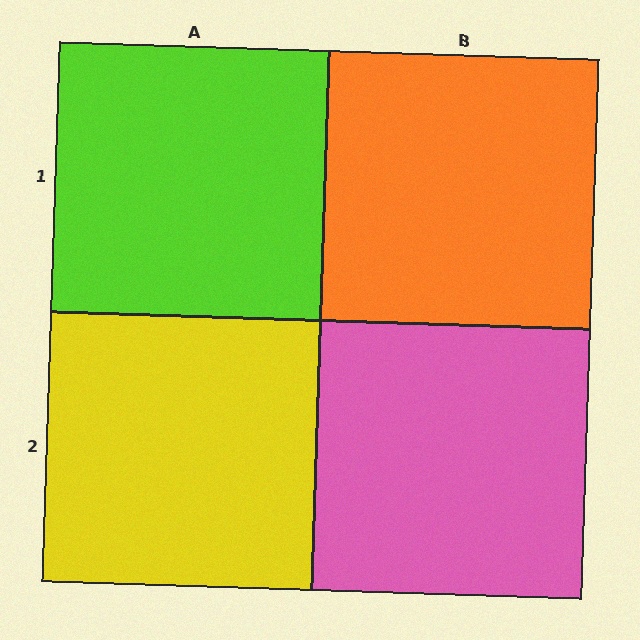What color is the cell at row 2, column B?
Pink.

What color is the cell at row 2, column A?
Yellow.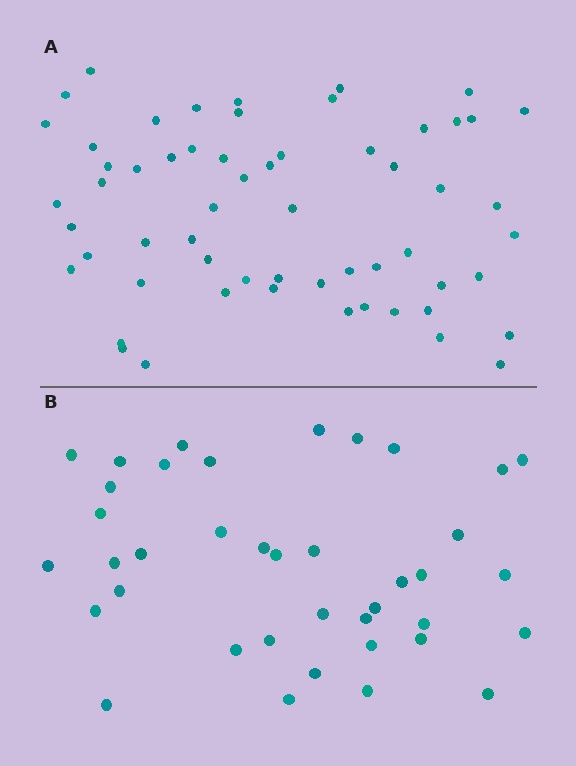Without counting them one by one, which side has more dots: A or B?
Region A (the top region) has more dots.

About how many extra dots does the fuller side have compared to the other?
Region A has approximately 20 more dots than region B.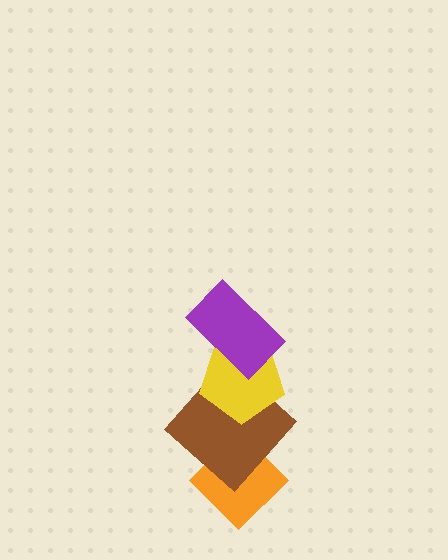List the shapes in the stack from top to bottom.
From top to bottom: the purple rectangle, the yellow pentagon, the brown diamond, the orange diamond.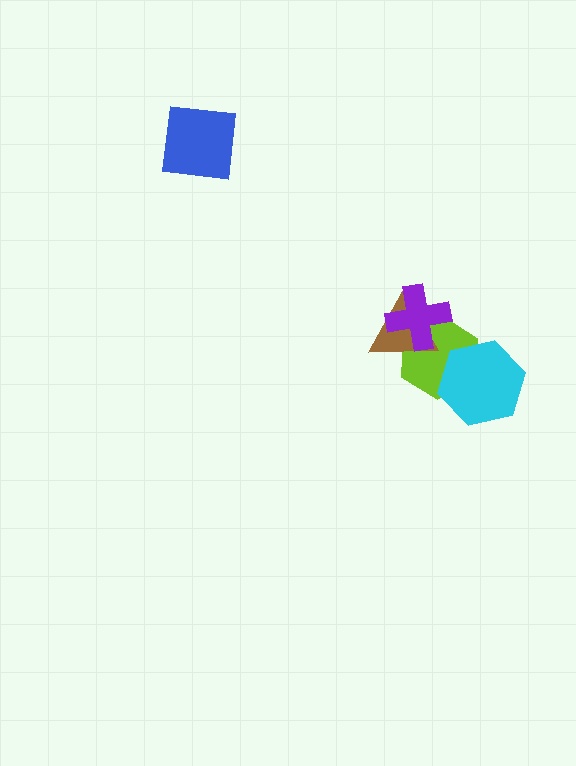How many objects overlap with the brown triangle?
2 objects overlap with the brown triangle.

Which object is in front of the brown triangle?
The purple cross is in front of the brown triangle.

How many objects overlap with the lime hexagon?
3 objects overlap with the lime hexagon.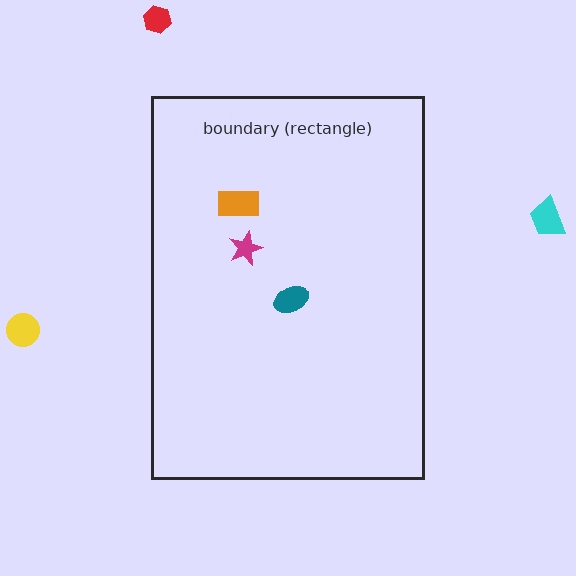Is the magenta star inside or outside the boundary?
Inside.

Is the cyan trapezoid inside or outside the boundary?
Outside.